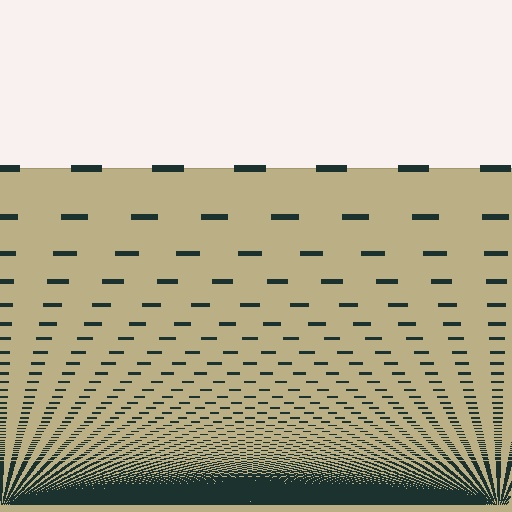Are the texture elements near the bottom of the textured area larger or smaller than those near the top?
Smaller. The gradient is inverted — elements near the bottom are smaller and denser.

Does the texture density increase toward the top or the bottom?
Density increases toward the bottom.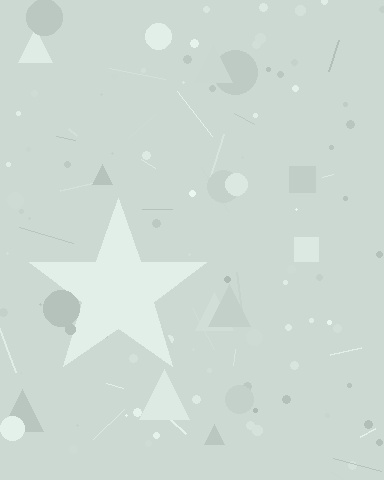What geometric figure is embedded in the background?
A star is embedded in the background.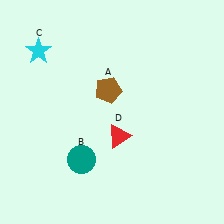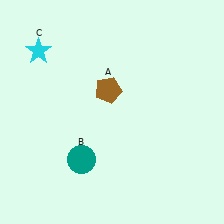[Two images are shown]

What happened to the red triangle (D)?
The red triangle (D) was removed in Image 2. It was in the bottom-right area of Image 1.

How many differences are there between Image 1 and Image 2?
There is 1 difference between the two images.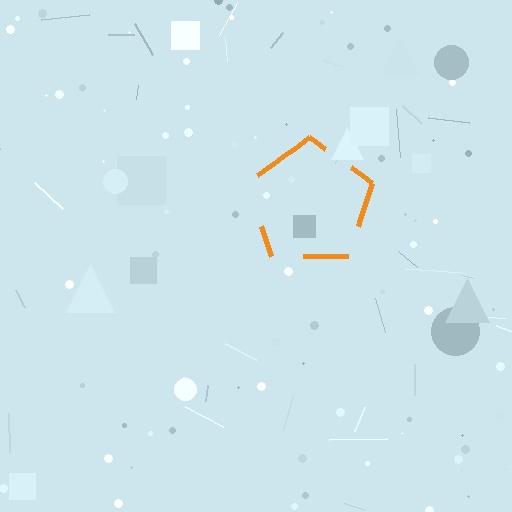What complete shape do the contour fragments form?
The contour fragments form a pentagon.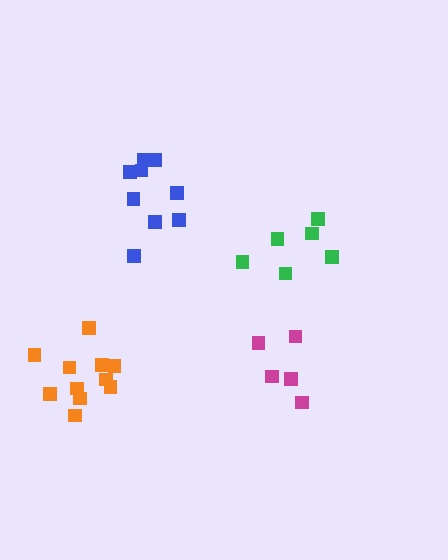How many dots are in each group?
Group 1: 6 dots, Group 2: 9 dots, Group 3: 5 dots, Group 4: 11 dots (31 total).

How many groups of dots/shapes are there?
There are 4 groups.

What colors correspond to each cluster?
The clusters are colored: green, blue, magenta, orange.